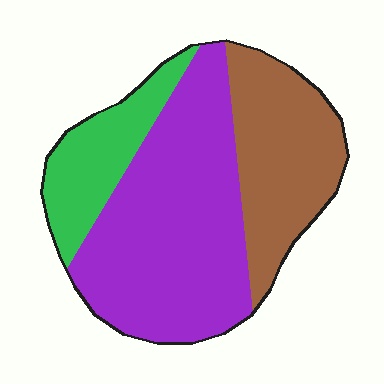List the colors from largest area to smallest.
From largest to smallest: purple, brown, green.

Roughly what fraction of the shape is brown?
Brown covers 29% of the shape.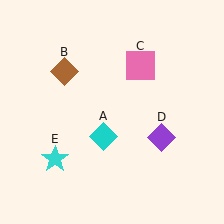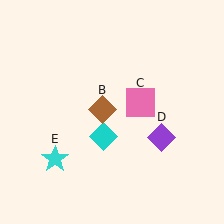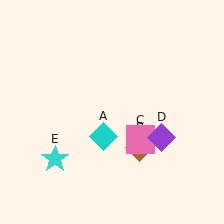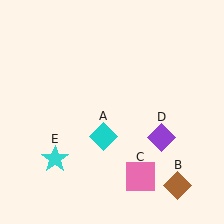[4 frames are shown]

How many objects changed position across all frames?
2 objects changed position: brown diamond (object B), pink square (object C).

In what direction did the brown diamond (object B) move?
The brown diamond (object B) moved down and to the right.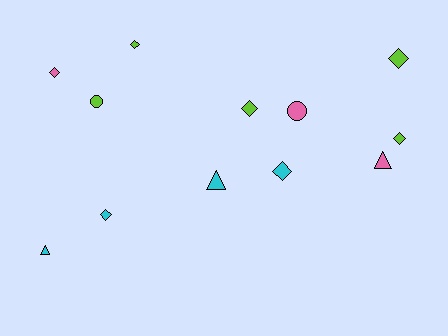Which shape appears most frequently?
Diamond, with 7 objects.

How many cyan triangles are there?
There are 2 cyan triangles.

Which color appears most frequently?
Lime, with 5 objects.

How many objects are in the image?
There are 12 objects.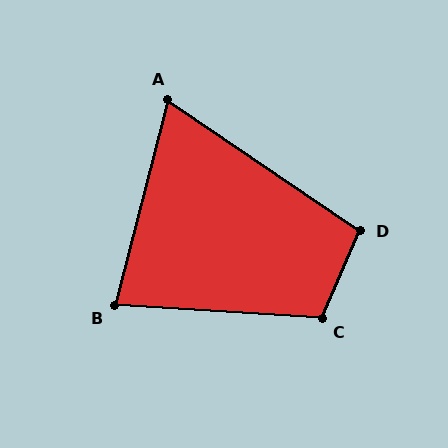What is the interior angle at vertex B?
Approximately 79 degrees (acute).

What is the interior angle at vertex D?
Approximately 101 degrees (obtuse).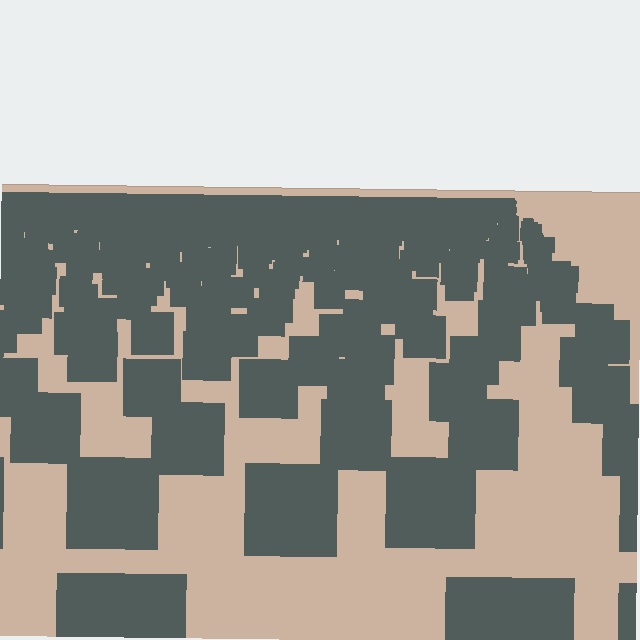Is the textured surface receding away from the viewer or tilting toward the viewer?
The surface is receding away from the viewer. Texture elements get smaller and denser toward the top.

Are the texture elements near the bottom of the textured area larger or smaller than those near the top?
Larger. Near the bottom, elements are closer to the viewer and appear at a bigger on-screen size.